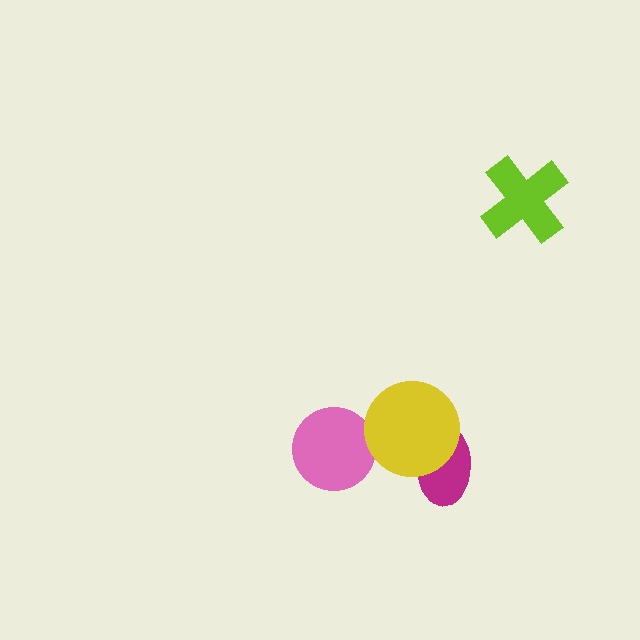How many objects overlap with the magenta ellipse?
1 object overlaps with the magenta ellipse.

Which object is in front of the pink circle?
The yellow circle is in front of the pink circle.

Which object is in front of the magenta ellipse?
The yellow circle is in front of the magenta ellipse.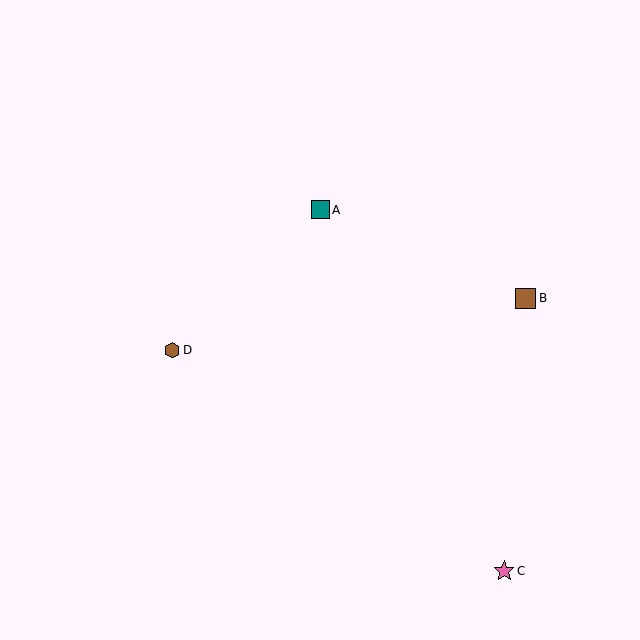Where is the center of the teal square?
The center of the teal square is at (320, 210).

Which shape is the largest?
The pink star (labeled C) is the largest.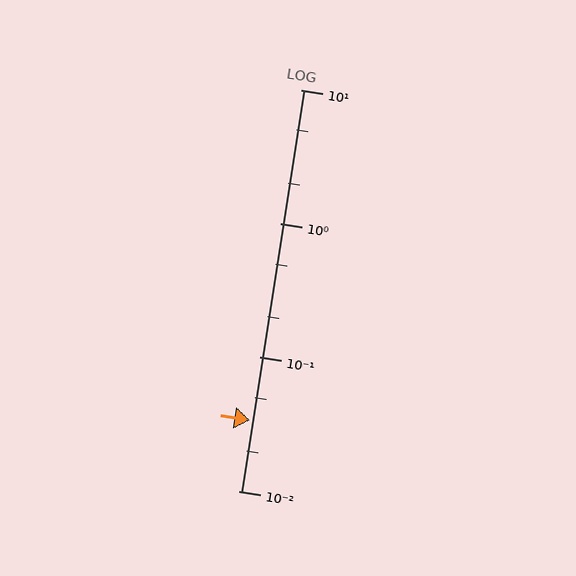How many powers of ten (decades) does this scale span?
The scale spans 3 decades, from 0.01 to 10.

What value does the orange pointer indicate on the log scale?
The pointer indicates approximately 0.034.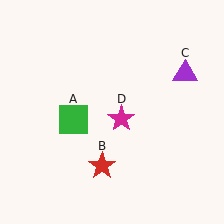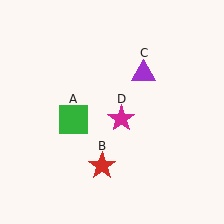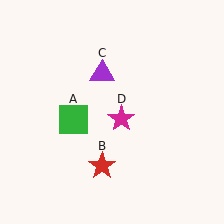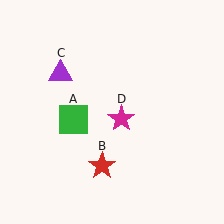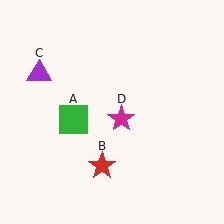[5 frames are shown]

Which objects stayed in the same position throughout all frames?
Green square (object A) and red star (object B) and magenta star (object D) remained stationary.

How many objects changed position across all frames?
1 object changed position: purple triangle (object C).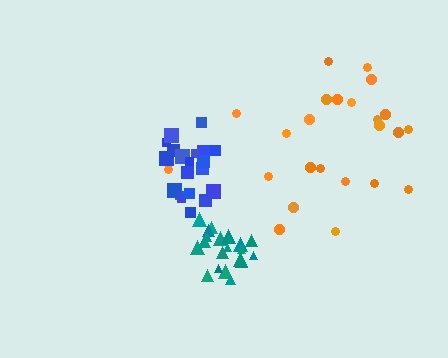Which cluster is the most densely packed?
Blue.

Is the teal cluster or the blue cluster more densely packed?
Blue.